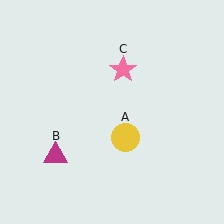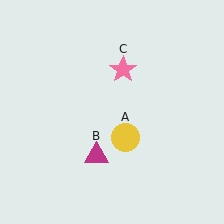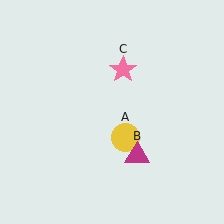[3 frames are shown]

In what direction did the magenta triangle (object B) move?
The magenta triangle (object B) moved right.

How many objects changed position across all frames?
1 object changed position: magenta triangle (object B).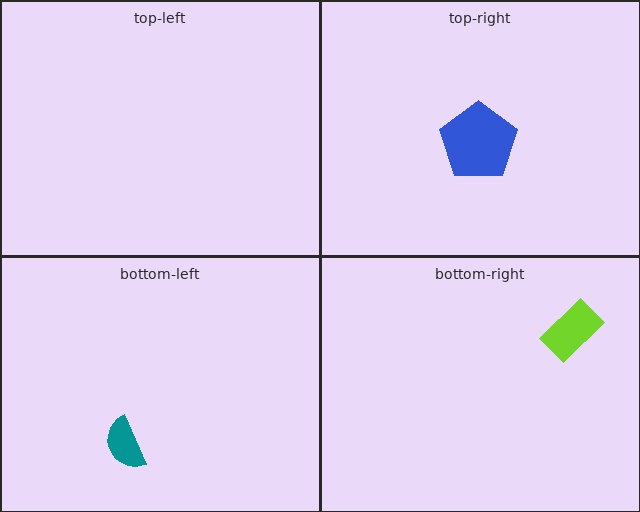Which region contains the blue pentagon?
The top-right region.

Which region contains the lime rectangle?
The bottom-right region.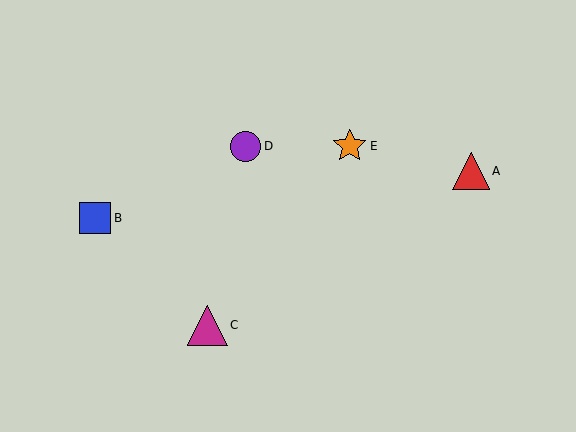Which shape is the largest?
The magenta triangle (labeled C) is the largest.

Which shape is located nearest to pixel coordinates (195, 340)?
The magenta triangle (labeled C) at (207, 325) is nearest to that location.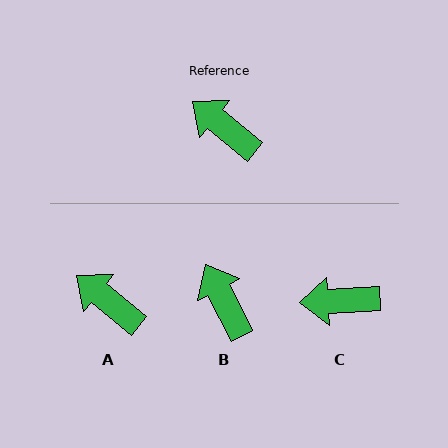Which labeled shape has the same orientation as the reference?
A.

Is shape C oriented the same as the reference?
No, it is off by about 41 degrees.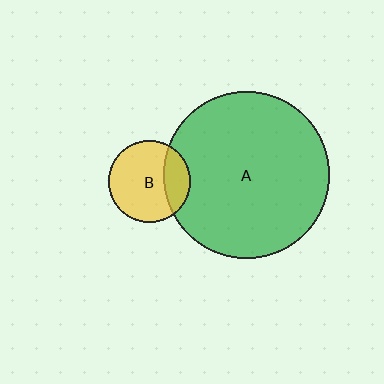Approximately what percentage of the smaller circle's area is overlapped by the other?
Approximately 25%.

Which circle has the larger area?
Circle A (green).